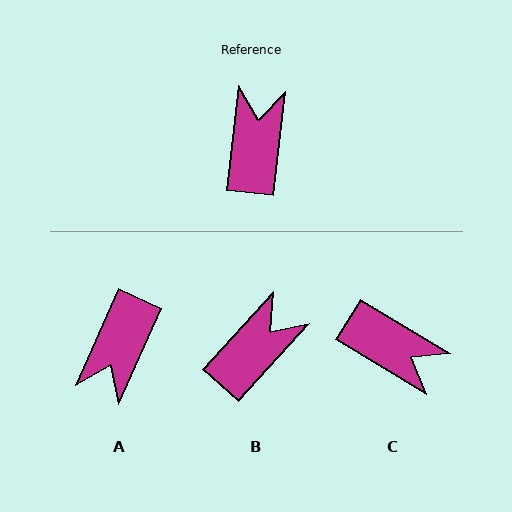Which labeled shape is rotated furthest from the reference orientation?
A, about 163 degrees away.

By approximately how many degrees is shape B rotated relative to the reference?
Approximately 36 degrees clockwise.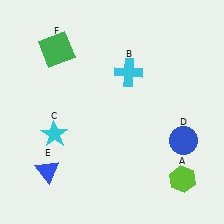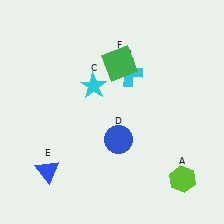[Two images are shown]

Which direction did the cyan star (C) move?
The cyan star (C) moved up.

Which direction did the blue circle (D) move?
The blue circle (D) moved left.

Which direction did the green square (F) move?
The green square (F) moved right.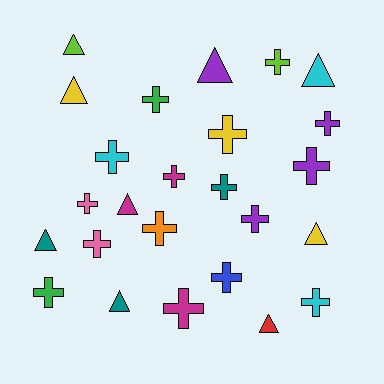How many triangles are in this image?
There are 9 triangles.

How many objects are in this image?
There are 25 objects.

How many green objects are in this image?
There are 2 green objects.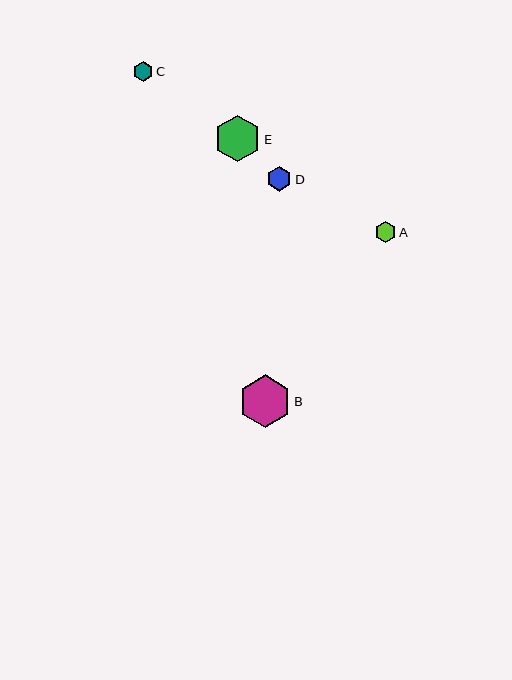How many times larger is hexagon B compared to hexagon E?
Hexagon B is approximately 1.1 times the size of hexagon E.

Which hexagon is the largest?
Hexagon B is the largest with a size of approximately 53 pixels.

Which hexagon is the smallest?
Hexagon C is the smallest with a size of approximately 20 pixels.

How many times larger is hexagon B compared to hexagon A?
Hexagon B is approximately 2.5 times the size of hexagon A.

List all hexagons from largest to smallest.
From largest to smallest: B, E, D, A, C.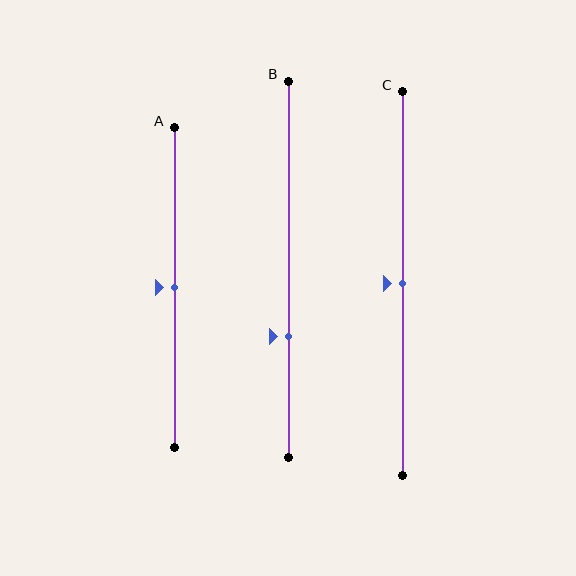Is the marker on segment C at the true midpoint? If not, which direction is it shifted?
Yes, the marker on segment C is at the true midpoint.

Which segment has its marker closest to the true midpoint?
Segment A has its marker closest to the true midpoint.